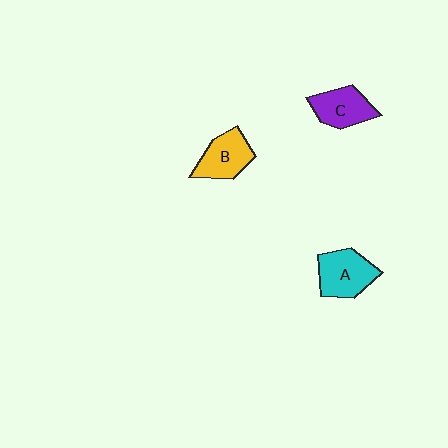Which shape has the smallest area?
Shape C (purple).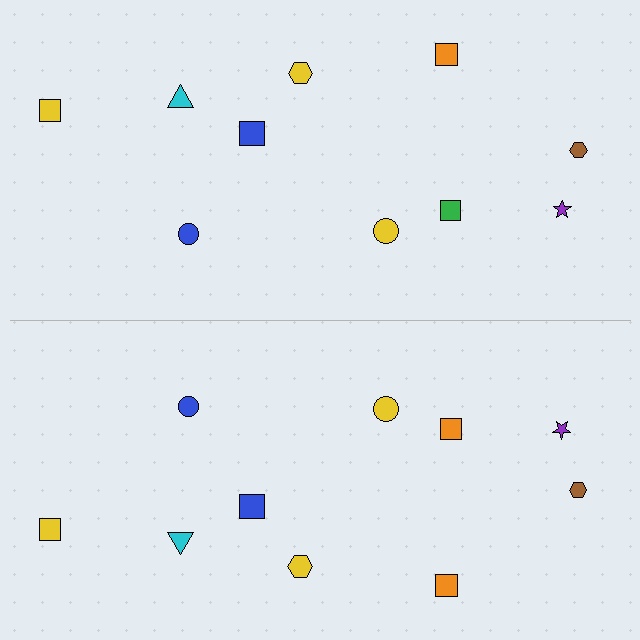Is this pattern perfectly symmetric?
No, the pattern is not perfectly symmetric. The orange square on the bottom side breaks the symmetry — its mirror counterpart is green.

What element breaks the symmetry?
The orange square on the bottom side breaks the symmetry — its mirror counterpart is green.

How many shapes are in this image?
There are 20 shapes in this image.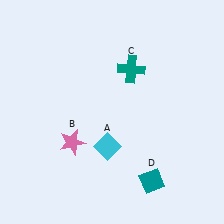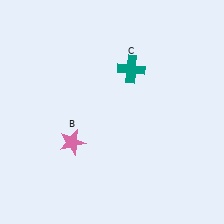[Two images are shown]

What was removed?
The teal diamond (D), the cyan diamond (A) were removed in Image 2.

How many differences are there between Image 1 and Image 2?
There are 2 differences between the two images.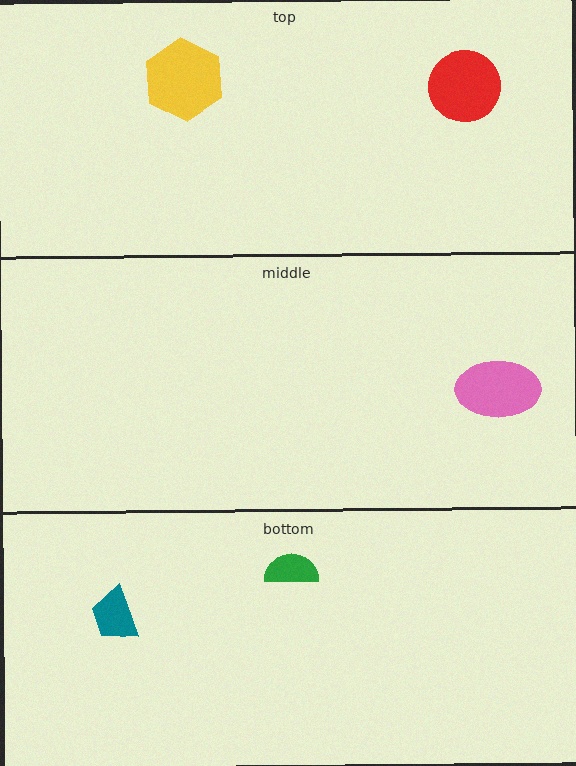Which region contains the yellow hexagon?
The top region.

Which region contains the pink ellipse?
The middle region.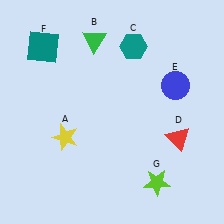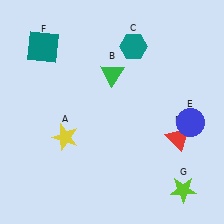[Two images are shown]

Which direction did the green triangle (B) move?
The green triangle (B) moved down.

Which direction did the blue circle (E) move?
The blue circle (E) moved down.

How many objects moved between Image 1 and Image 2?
3 objects moved between the two images.